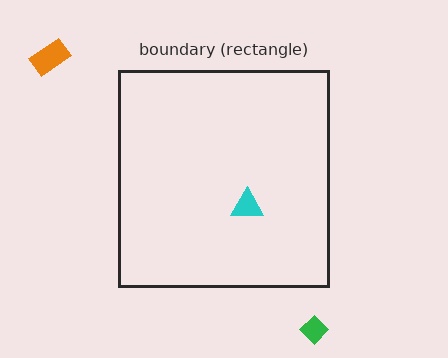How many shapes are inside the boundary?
1 inside, 2 outside.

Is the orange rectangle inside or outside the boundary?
Outside.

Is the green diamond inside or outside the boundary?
Outside.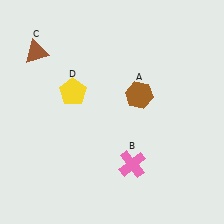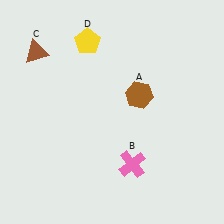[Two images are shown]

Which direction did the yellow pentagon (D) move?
The yellow pentagon (D) moved up.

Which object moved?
The yellow pentagon (D) moved up.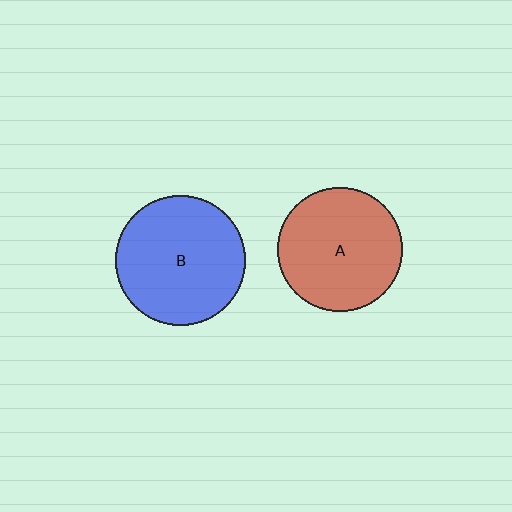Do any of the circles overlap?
No, none of the circles overlap.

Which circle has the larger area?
Circle B (blue).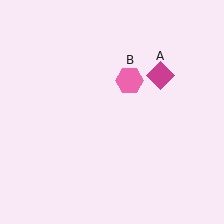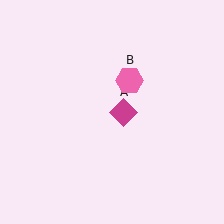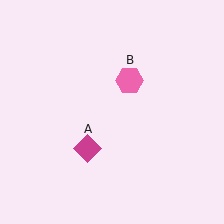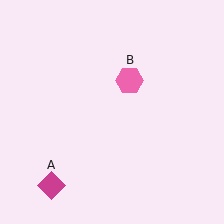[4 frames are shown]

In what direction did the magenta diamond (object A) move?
The magenta diamond (object A) moved down and to the left.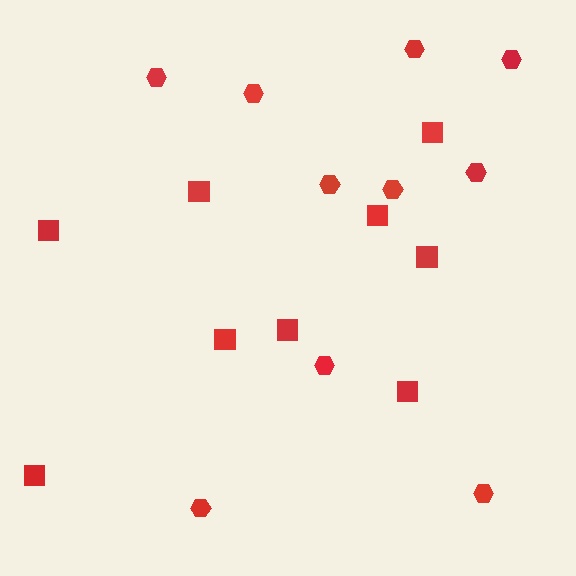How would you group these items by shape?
There are 2 groups: one group of squares (9) and one group of hexagons (10).